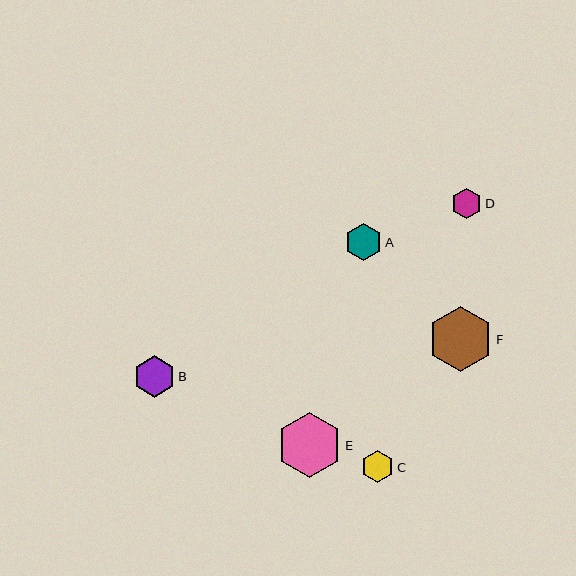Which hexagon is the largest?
Hexagon E is the largest with a size of approximately 65 pixels.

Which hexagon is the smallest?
Hexagon D is the smallest with a size of approximately 31 pixels.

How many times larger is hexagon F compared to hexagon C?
Hexagon F is approximately 2.0 times the size of hexagon C.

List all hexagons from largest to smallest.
From largest to smallest: E, F, B, A, C, D.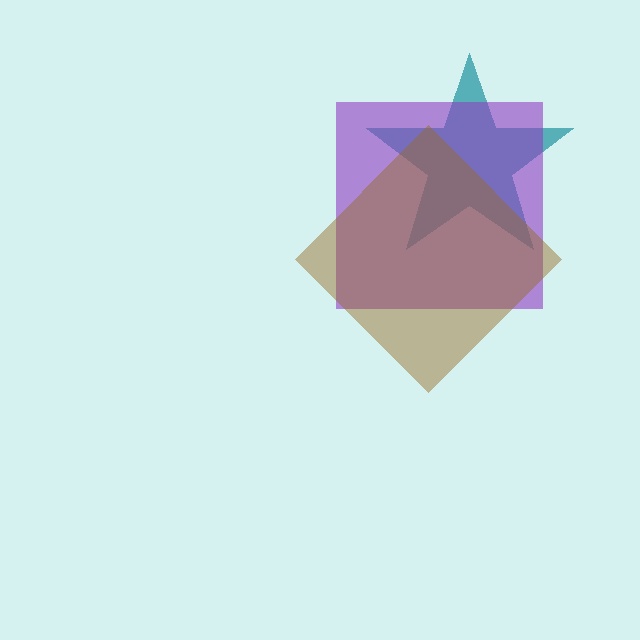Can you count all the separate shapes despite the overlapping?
Yes, there are 3 separate shapes.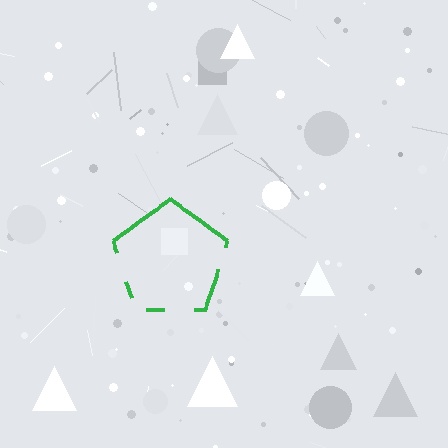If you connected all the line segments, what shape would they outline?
They would outline a pentagon.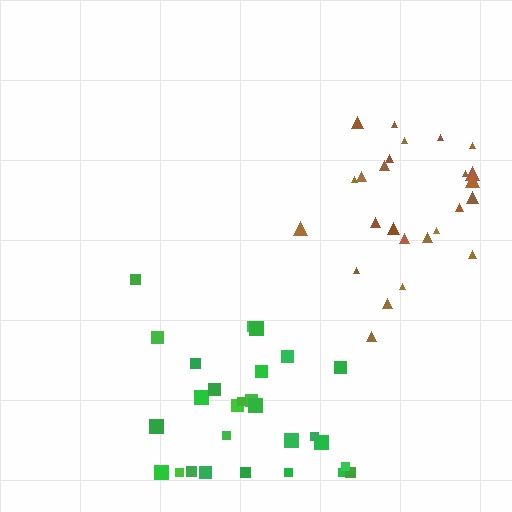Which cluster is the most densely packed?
Brown.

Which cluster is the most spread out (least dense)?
Green.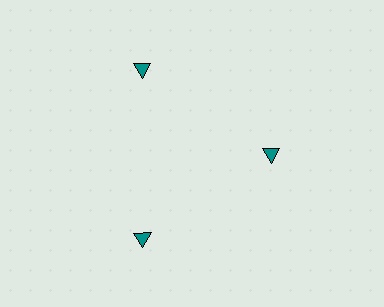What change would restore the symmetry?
The symmetry would be restored by moving it outward, back onto the ring so that all 3 triangles sit at equal angles and equal distance from the center.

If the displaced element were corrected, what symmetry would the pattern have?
It would have 3-fold rotational symmetry — the pattern would map onto itself every 120 degrees.